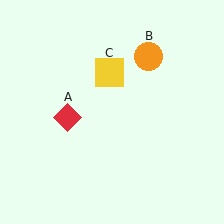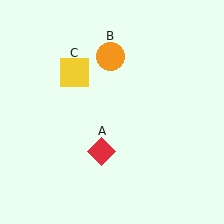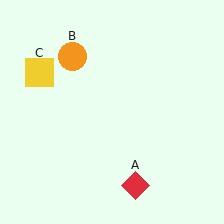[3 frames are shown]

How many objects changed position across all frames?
3 objects changed position: red diamond (object A), orange circle (object B), yellow square (object C).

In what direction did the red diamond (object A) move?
The red diamond (object A) moved down and to the right.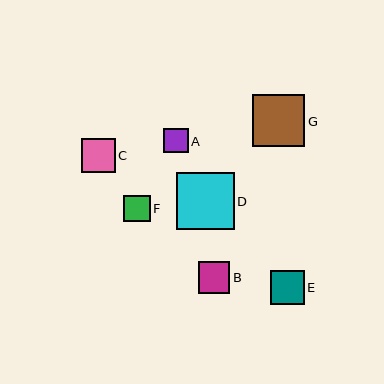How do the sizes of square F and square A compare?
Square F and square A are approximately the same size.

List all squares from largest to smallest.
From largest to smallest: D, G, E, C, B, F, A.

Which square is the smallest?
Square A is the smallest with a size of approximately 25 pixels.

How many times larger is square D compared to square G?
Square D is approximately 1.1 times the size of square G.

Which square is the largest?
Square D is the largest with a size of approximately 57 pixels.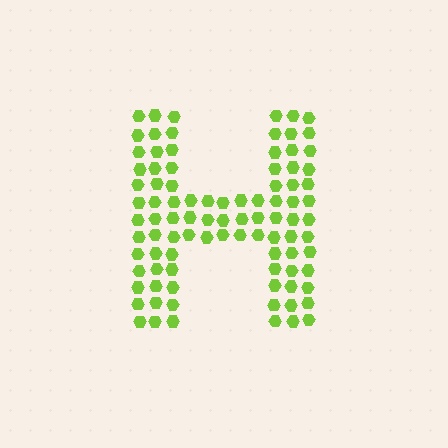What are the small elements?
The small elements are hexagons.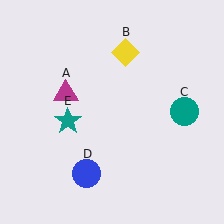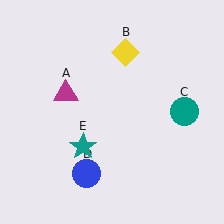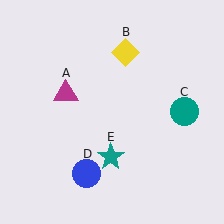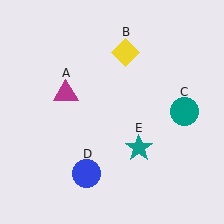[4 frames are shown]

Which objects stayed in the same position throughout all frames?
Magenta triangle (object A) and yellow diamond (object B) and teal circle (object C) and blue circle (object D) remained stationary.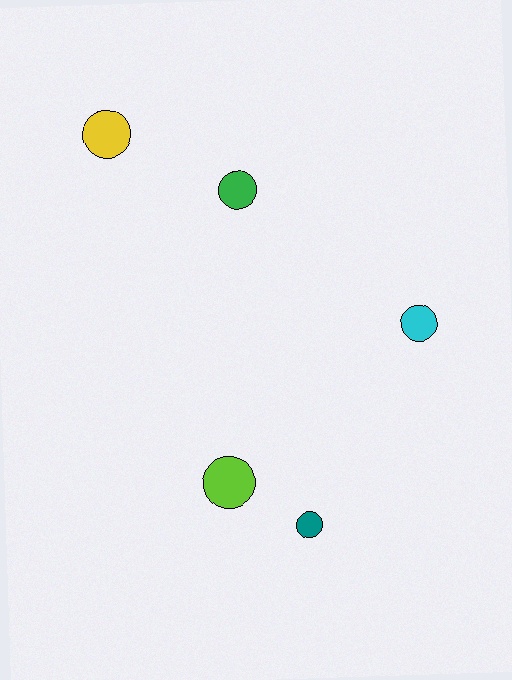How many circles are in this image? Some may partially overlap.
There are 5 circles.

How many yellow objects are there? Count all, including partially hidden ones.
There is 1 yellow object.